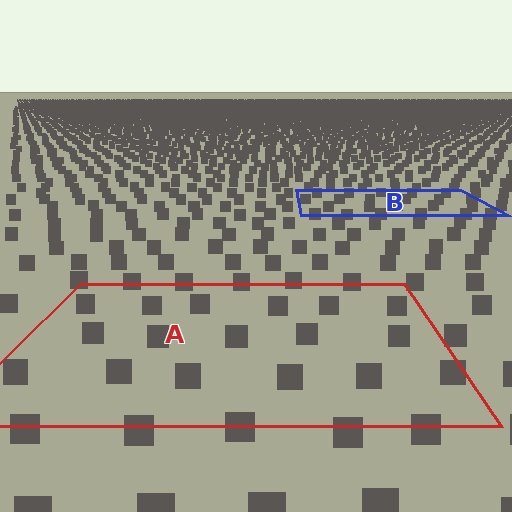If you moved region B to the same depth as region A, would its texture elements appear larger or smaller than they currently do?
They would appear larger. At a closer depth, the same texture elements are projected at a bigger on-screen size.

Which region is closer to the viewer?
Region A is closer. The texture elements there are larger and more spread out.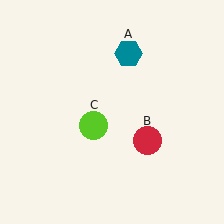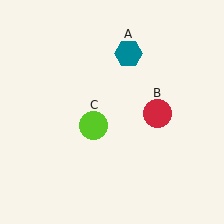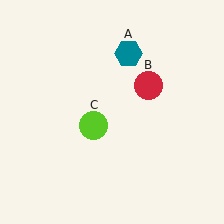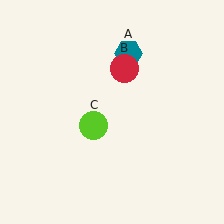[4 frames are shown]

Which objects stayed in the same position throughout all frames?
Teal hexagon (object A) and lime circle (object C) remained stationary.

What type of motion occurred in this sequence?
The red circle (object B) rotated counterclockwise around the center of the scene.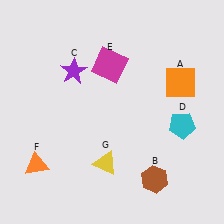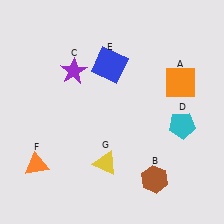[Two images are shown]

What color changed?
The square (E) changed from magenta in Image 1 to blue in Image 2.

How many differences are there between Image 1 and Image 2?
There is 1 difference between the two images.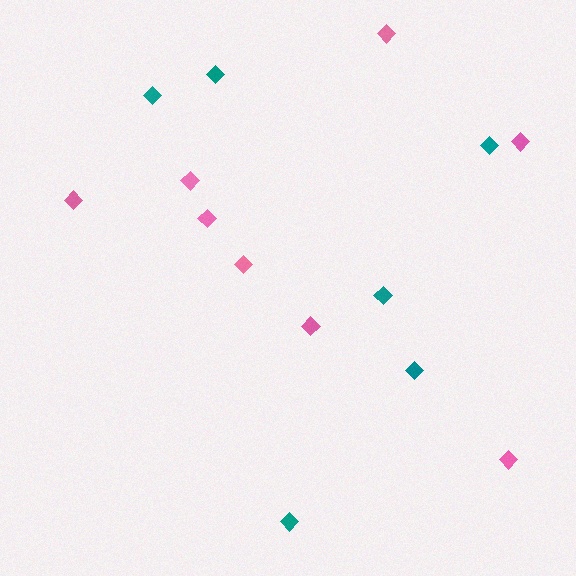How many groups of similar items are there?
There are 2 groups: one group of teal diamonds (6) and one group of pink diamonds (8).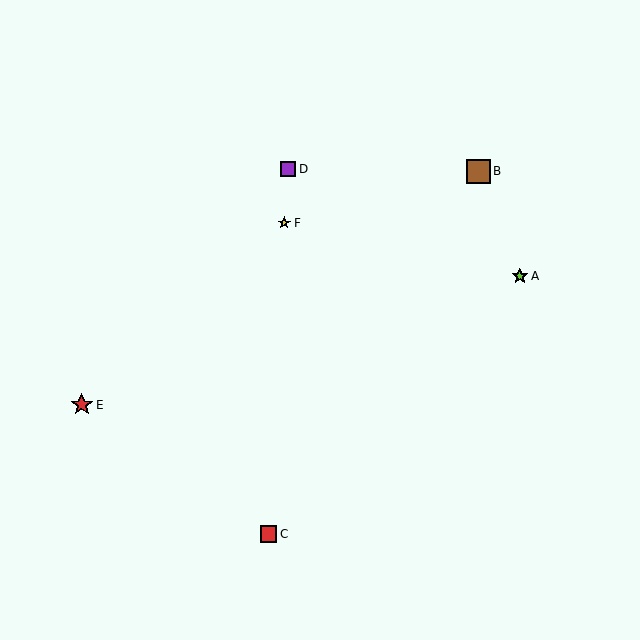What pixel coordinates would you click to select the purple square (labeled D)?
Click at (288, 169) to select the purple square D.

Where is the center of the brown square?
The center of the brown square is at (478, 171).